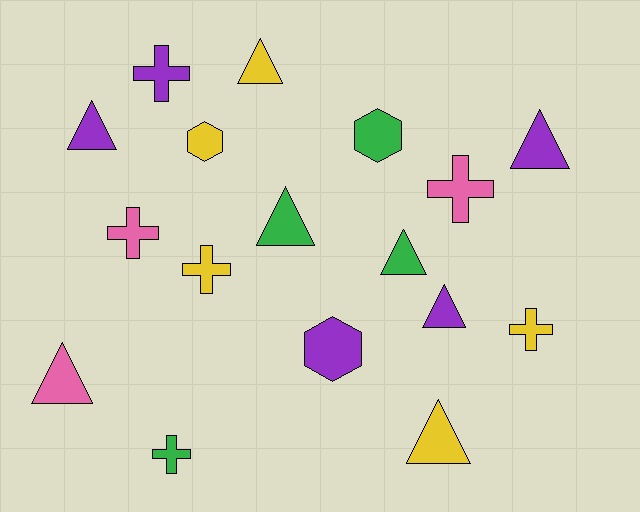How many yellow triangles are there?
There are 2 yellow triangles.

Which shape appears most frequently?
Triangle, with 8 objects.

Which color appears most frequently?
Yellow, with 5 objects.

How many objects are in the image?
There are 17 objects.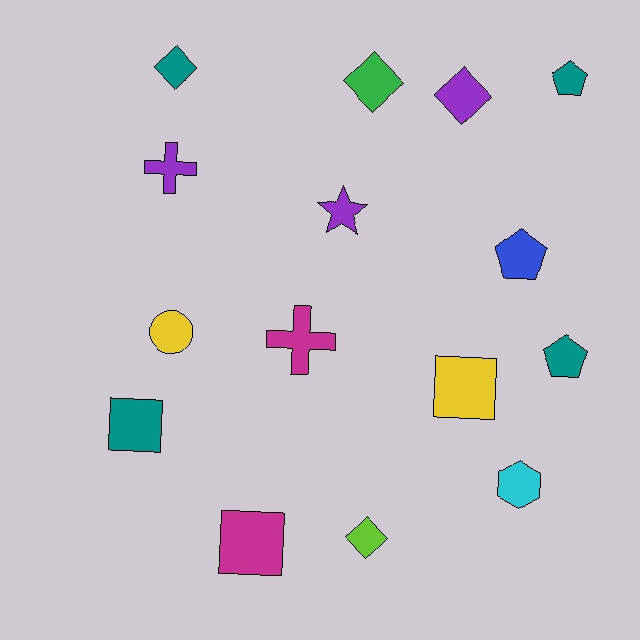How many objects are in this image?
There are 15 objects.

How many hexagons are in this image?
There is 1 hexagon.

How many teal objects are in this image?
There are 4 teal objects.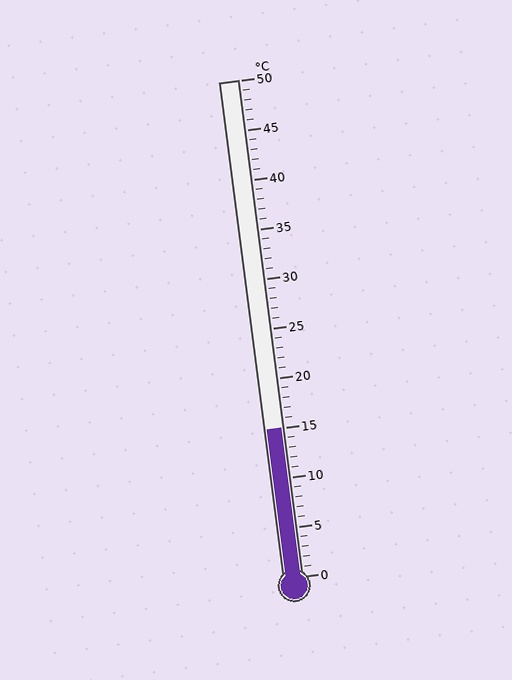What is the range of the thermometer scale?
The thermometer scale ranges from 0°C to 50°C.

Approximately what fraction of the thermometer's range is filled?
The thermometer is filled to approximately 30% of its range.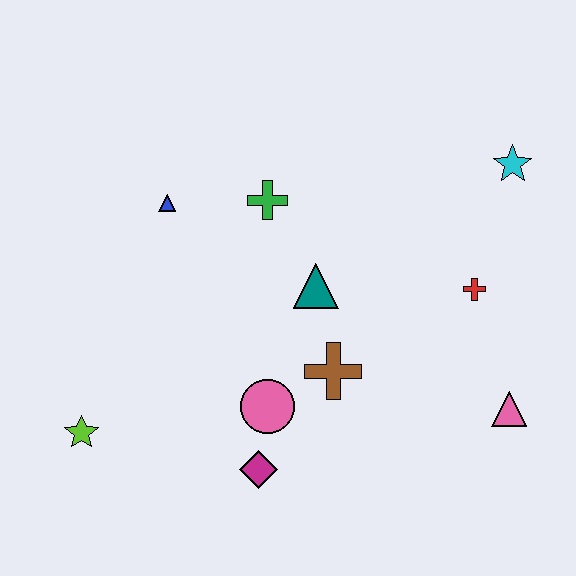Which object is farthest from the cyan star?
The lime star is farthest from the cyan star.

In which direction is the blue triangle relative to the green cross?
The blue triangle is to the left of the green cross.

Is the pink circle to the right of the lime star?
Yes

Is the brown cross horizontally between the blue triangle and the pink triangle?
Yes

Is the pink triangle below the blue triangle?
Yes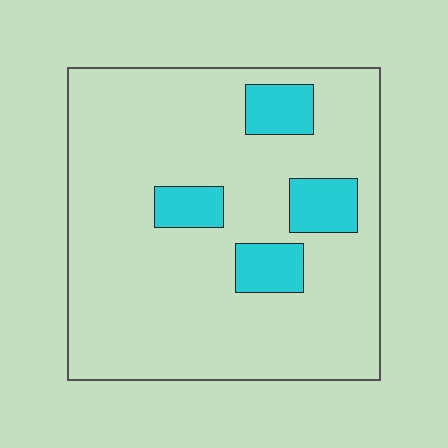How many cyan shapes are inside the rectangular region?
4.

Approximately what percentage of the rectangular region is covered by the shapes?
Approximately 15%.